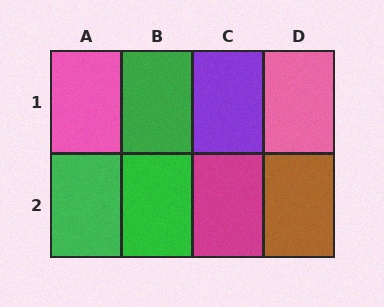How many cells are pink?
2 cells are pink.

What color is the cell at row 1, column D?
Pink.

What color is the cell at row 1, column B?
Green.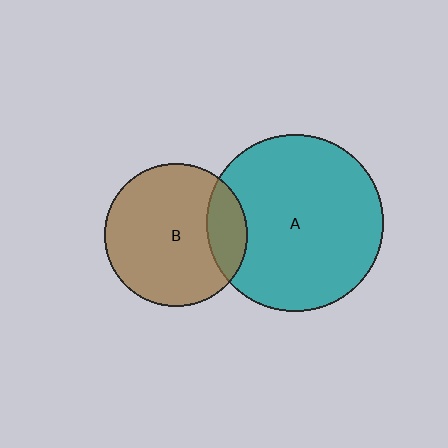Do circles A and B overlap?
Yes.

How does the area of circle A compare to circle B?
Approximately 1.5 times.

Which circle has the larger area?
Circle A (teal).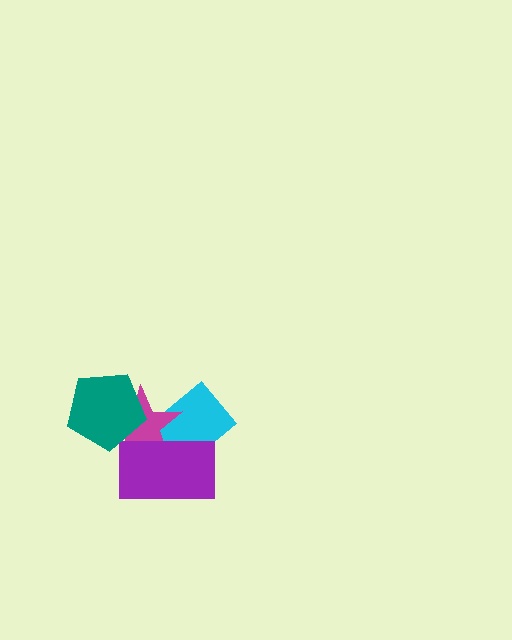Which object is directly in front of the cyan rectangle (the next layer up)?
The magenta star is directly in front of the cyan rectangle.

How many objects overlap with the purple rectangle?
2 objects overlap with the purple rectangle.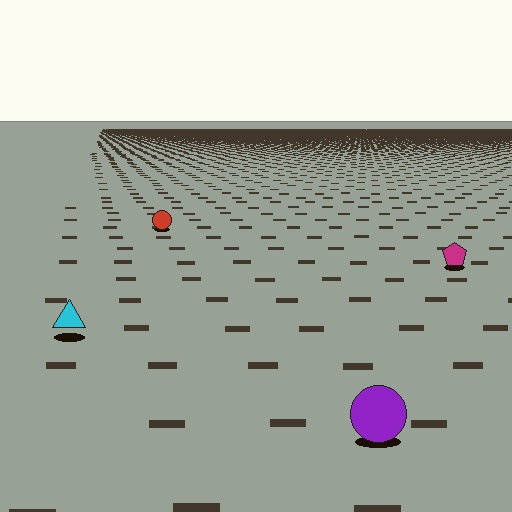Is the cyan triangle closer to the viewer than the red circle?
Yes. The cyan triangle is closer — you can tell from the texture gradient: the ground texture is coarser near it.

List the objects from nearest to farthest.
From nearest to farthest: the purple circle, the cyan triangle, the magenta pentagon, the red circle.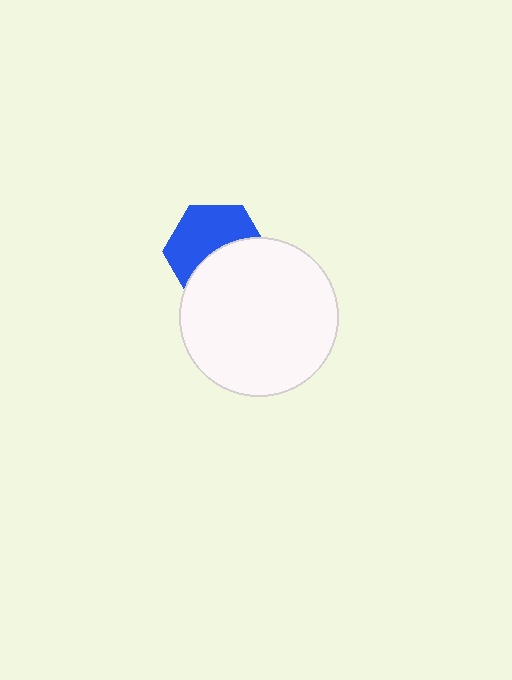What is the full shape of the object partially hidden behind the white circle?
The partially hidden object is a blue hexagon.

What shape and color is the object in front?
The object in front is a white circle.